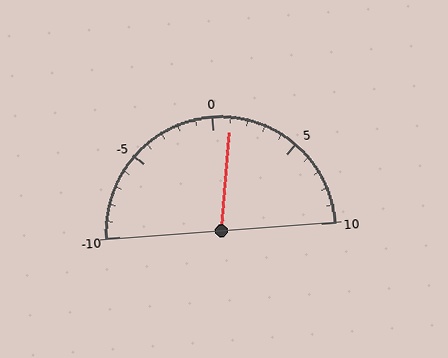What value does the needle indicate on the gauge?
The needle indicates approximately 1.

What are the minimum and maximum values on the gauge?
The gauge ranges from -10 to 10.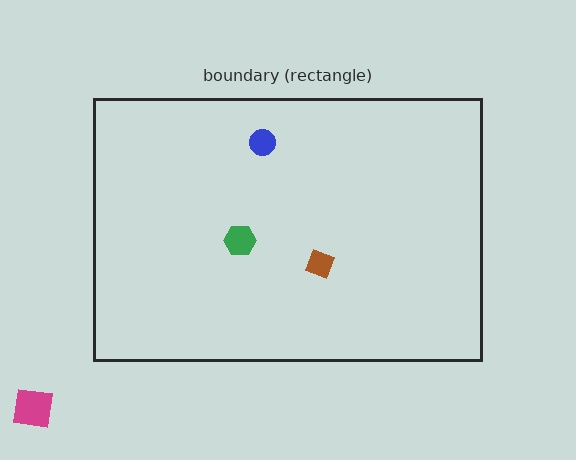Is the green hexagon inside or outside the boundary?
Inside.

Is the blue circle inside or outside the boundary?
Inside.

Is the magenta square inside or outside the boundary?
Outside.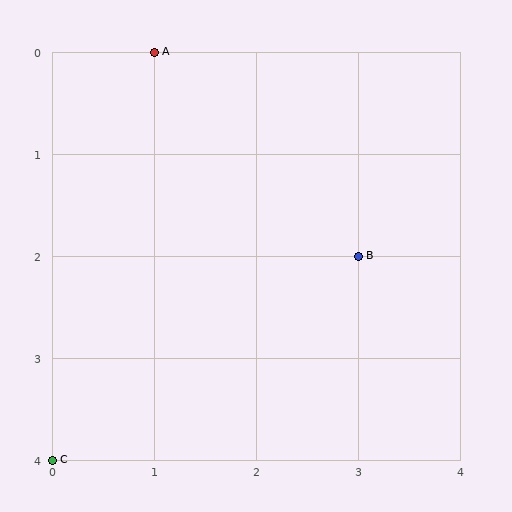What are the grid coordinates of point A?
Point A is at grid coordinates (1, 0).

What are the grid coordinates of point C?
Point C is at grid coordinates (0, 4).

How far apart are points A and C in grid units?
Points A and C are 1 column and 4 rows apart (about 4.1 grid units diagonally).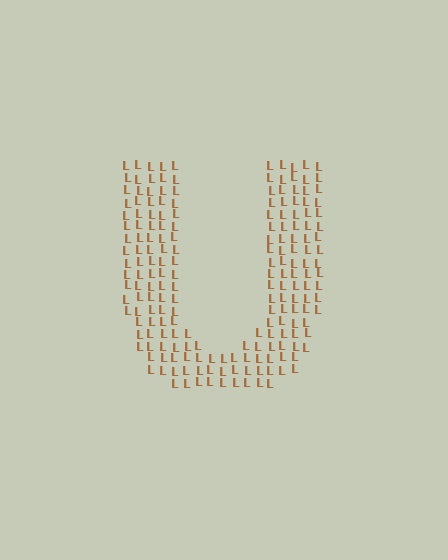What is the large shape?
The large shape is the letter U.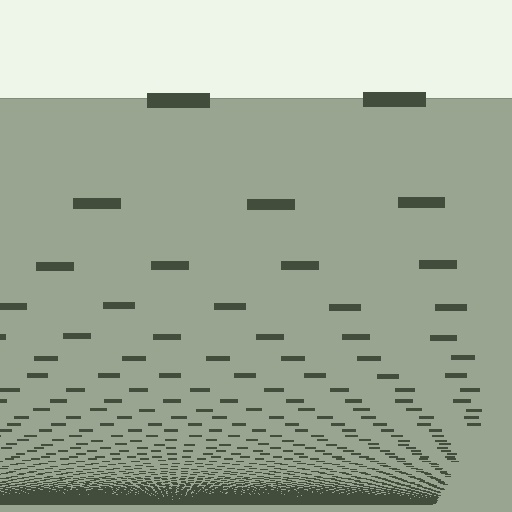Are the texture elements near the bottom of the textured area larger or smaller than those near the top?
Smaller. The gradient is inverted — elements near the bottom are smaller and denser.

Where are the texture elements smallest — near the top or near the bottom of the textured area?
Near the bottom.